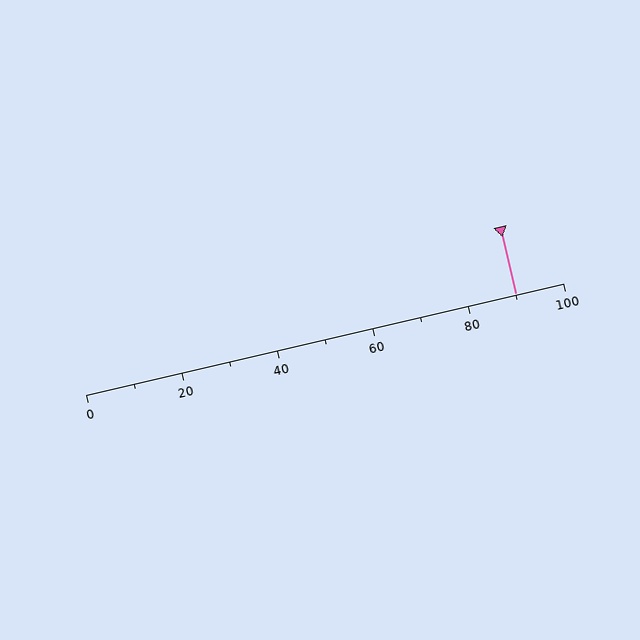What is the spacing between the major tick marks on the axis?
The major ticks are spaced 20 apart.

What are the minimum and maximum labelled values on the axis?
The axis runs from 0 to 100.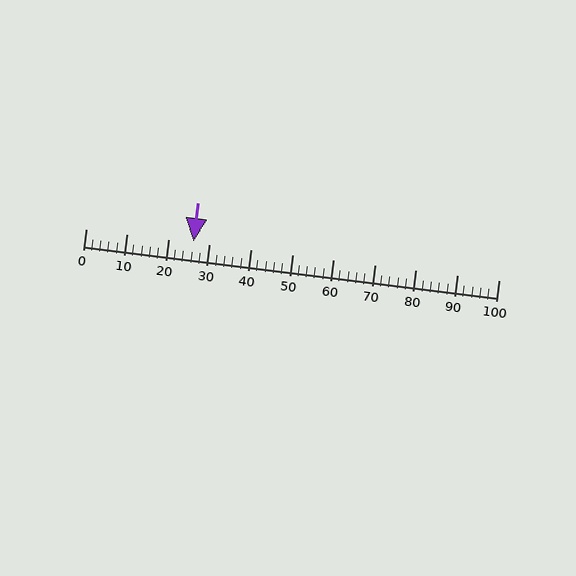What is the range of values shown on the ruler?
The ruler shows values from 0 to 100.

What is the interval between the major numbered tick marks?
The major tick marks are spaced 10 units apart.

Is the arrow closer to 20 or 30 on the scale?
The arrow is closer to 30.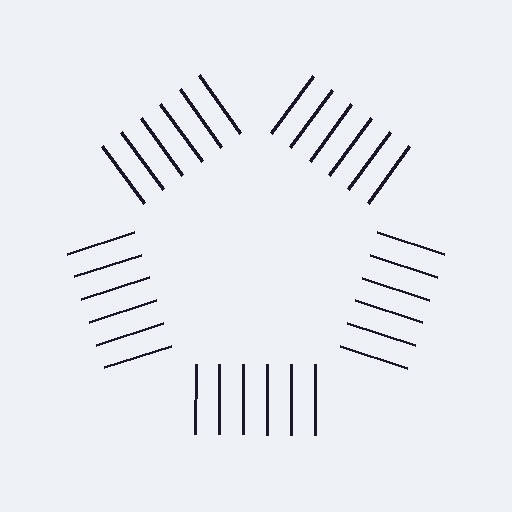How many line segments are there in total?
30 — 6 along each of the 5 edges.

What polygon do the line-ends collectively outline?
An illusory pentagon — the line segments terminate on its edges but no continuous stroke is drawn.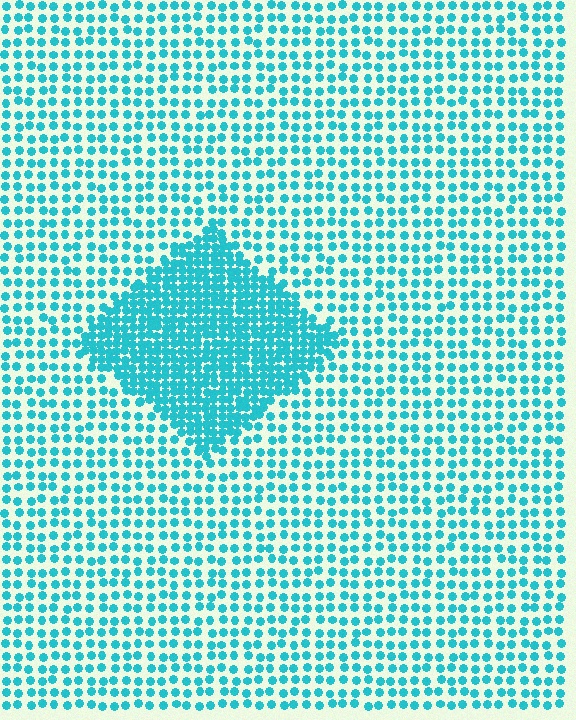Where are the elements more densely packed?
The elements are more densely packed inside the diamond boundary.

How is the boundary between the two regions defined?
The boundary is defined by a change in element density (approximately 2.2x ratio). All elements are the same color, size, and shape.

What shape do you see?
I see a diamond.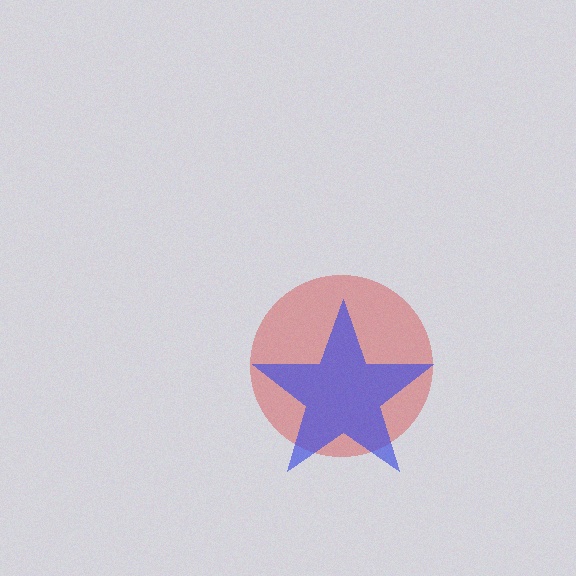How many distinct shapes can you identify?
There are 2 distinct shapes: a red circle, a blue star.